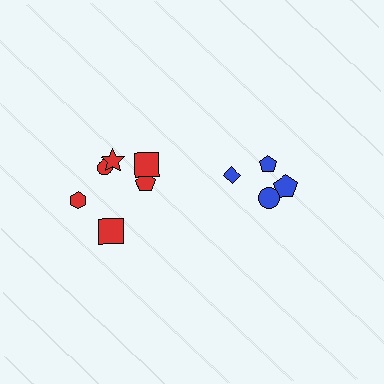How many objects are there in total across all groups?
There are 10 objects.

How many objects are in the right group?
There are 4 objects.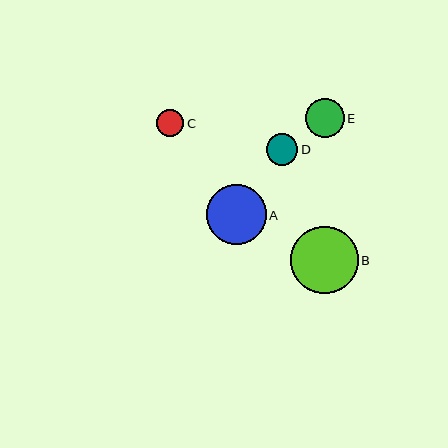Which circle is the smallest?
Circle C is the smallest with a size of approximately 27 pixels.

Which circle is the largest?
Circle B is the largest with a size of approximately 68 pixels.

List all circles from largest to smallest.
From largest to smallest: B, A, E, D, C.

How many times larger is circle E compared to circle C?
Circle E is approximately 1.4 times the size of circle C.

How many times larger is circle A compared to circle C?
Circle A is approximately 2.2 times the size of circle C.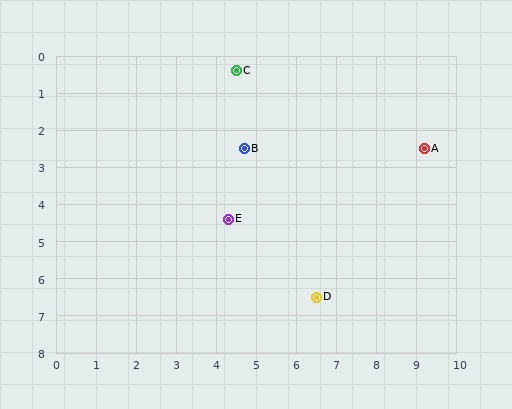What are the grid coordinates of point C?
Point C is at approximately (4.5, 0.4).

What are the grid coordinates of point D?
Point D is at approximately (6.5, 6.5).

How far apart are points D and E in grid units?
Points D and E are about 3.0 grid units apart.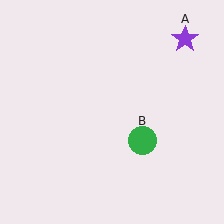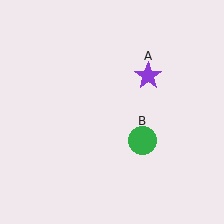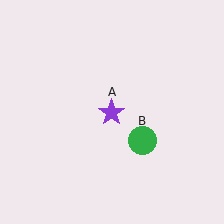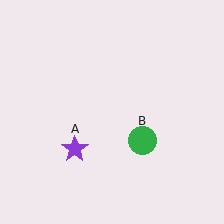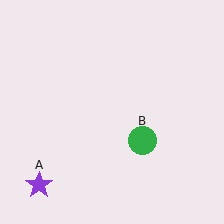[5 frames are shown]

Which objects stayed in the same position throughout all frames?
Green circle (object B) remained stationary.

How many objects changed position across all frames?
1 object changed position: purple star (object A).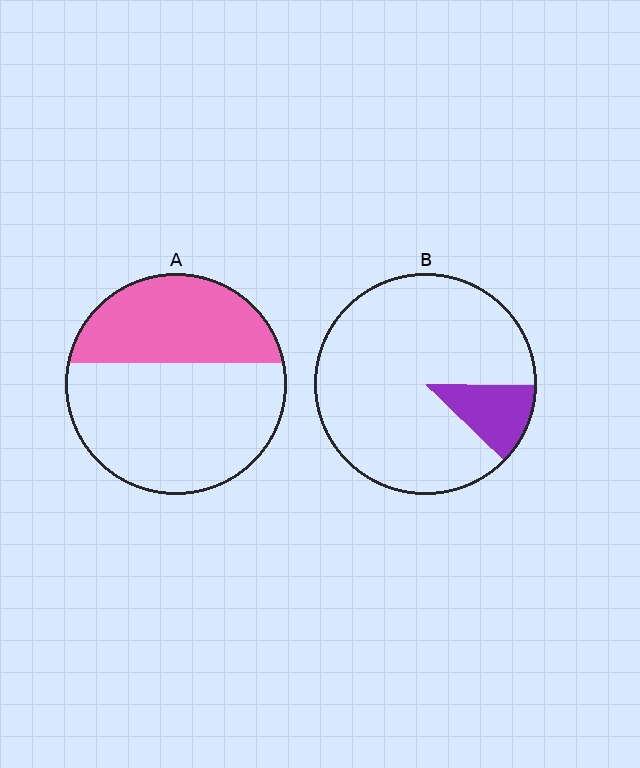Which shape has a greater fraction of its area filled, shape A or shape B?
Shape A.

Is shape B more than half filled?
No.